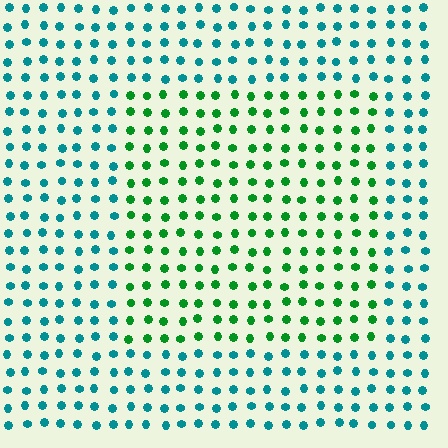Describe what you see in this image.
The image is filled with small teal elements in a uniform arrangement. A rectangle-shaped region is visible where the elements are tinted to a slightly different hue, forming a subtle color boundary.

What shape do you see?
I see a rectangle.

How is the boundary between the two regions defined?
The boundary is defined purely by a slight shift in hue (about 50 degrees). Spacing, size, and orientation are identical on both sides.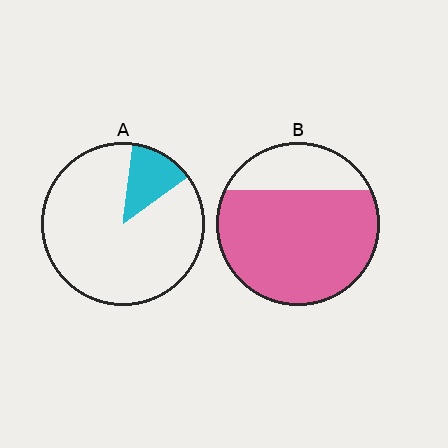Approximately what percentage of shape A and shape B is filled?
A is approximately 15% and B is approximately 75%.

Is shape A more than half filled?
No.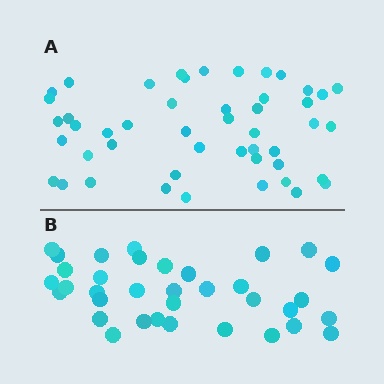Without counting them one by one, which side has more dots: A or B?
Region A (the top region) has more dots.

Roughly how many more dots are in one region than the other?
Region A has approximately 15 more dots than region B.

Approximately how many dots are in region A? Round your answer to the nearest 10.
About 50 dots. (The exact count is 48, which rounds to 50.)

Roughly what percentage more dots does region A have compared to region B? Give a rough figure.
About 35% more.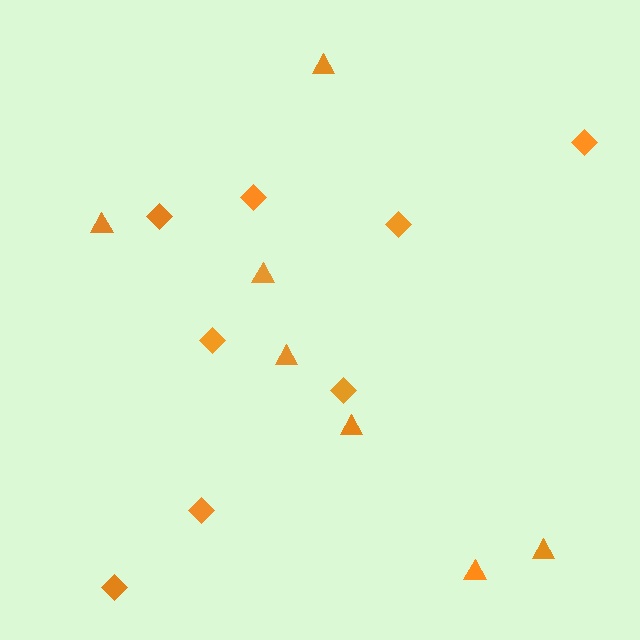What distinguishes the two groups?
There are 2 groups: one group of diamonds (8) and one group of triangles (7).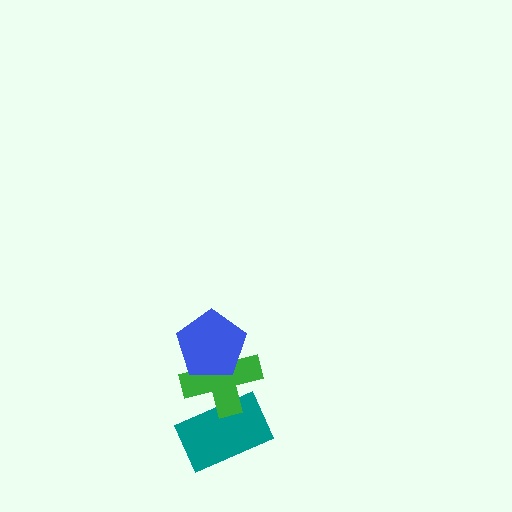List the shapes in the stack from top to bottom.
From top to bottom: the blue pentagon, the green cross, the teal rectangle.